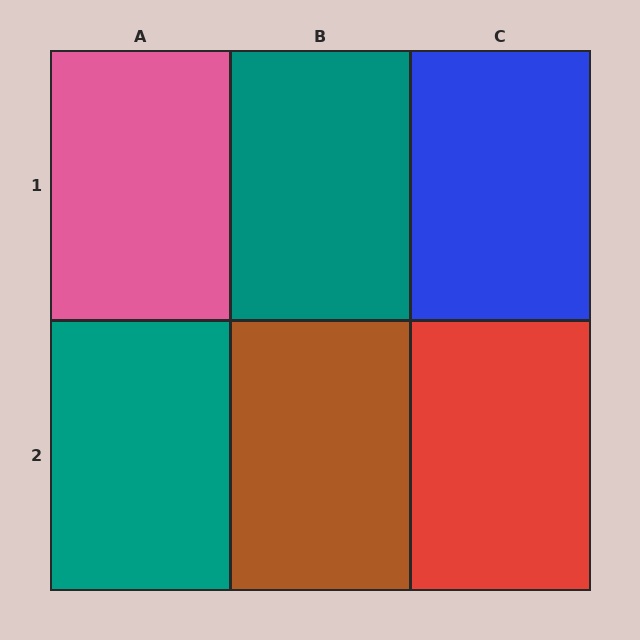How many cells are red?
1 cell is red.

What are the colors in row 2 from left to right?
Teal, brown, red.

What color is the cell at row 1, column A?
Pink.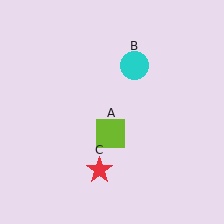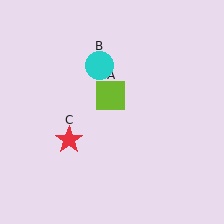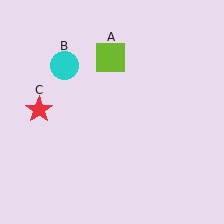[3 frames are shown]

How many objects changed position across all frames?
3 objects changed position: lime square (object A), cyan circle (object B), red star (object C).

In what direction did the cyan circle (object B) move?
The cyan circle (object B) moved left.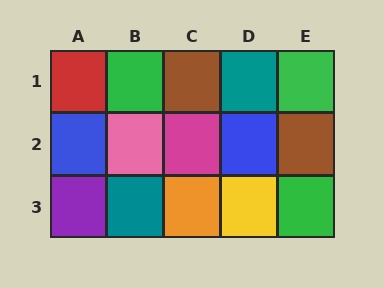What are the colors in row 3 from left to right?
Purple, teal, orange, yellow, green.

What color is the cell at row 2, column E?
Brown.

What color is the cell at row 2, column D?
Blue.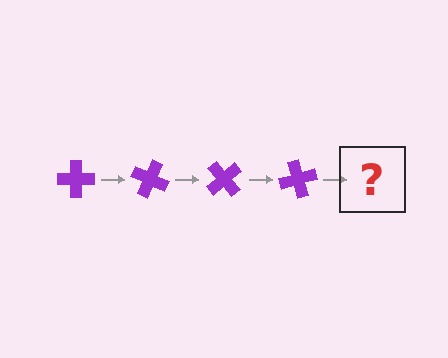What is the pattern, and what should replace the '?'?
The pattern is that the cross rotates 25 degrees each step. The '?' should be a purple cross rotated 100 degrees.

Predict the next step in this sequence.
The next step is a purple cross rotated 100 degrees.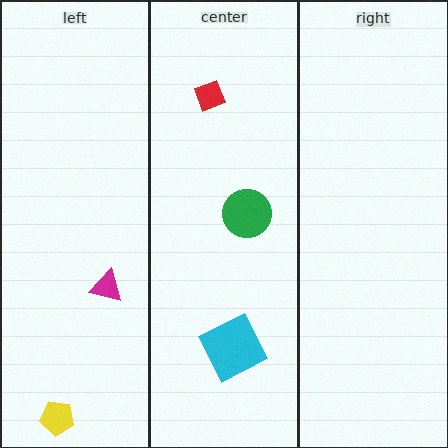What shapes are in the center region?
The cyan square, the red diamond, the green circle.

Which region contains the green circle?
The center region.